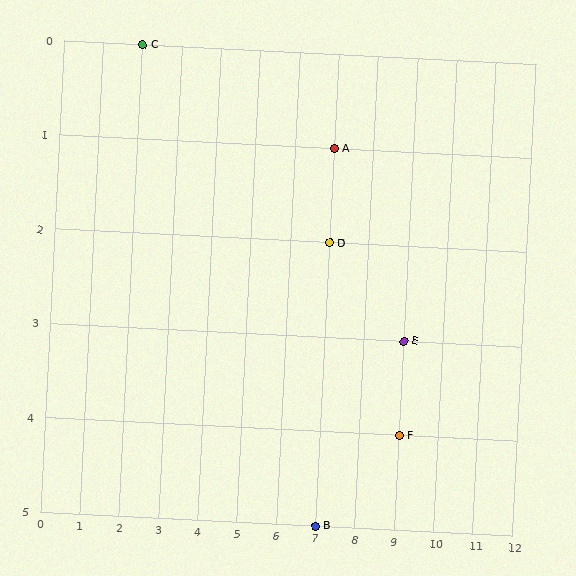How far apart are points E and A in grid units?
Points E and A are 2 columns and 2 rows apart (about 2.8 grid units diagonally).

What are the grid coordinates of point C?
Point C is at grid coordinates (2, 0).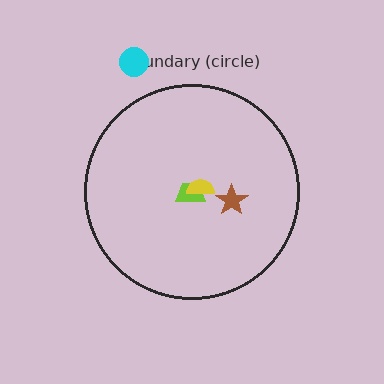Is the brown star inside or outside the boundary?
Inside.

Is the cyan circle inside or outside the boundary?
Outside.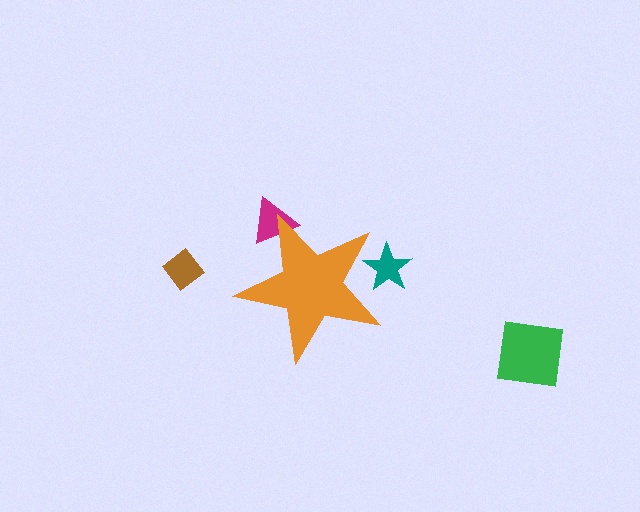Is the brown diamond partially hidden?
No, the brown diamond is fully visible.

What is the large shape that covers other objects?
An orange star.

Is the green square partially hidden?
No, the green square is fully visible.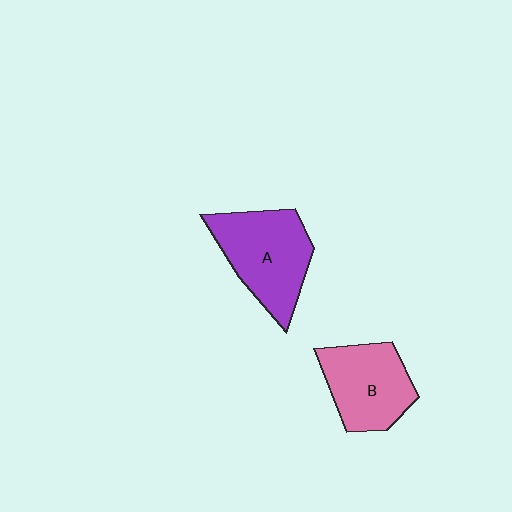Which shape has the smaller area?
Shape B (pink).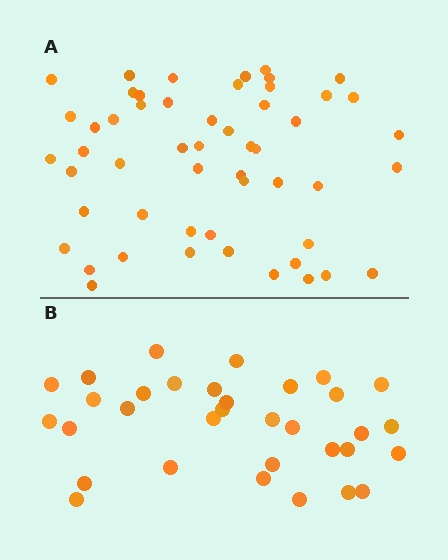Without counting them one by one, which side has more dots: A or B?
Region A (the top region) has more dots.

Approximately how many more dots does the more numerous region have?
Region A has approximately 20 more dots than region B.